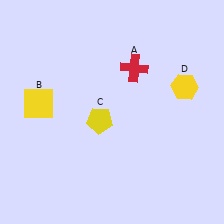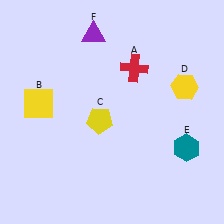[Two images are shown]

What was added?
A teal hexagon (E), a purple triangle (F) were added in Image 2.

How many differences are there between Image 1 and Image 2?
There are 2 differences between the two images.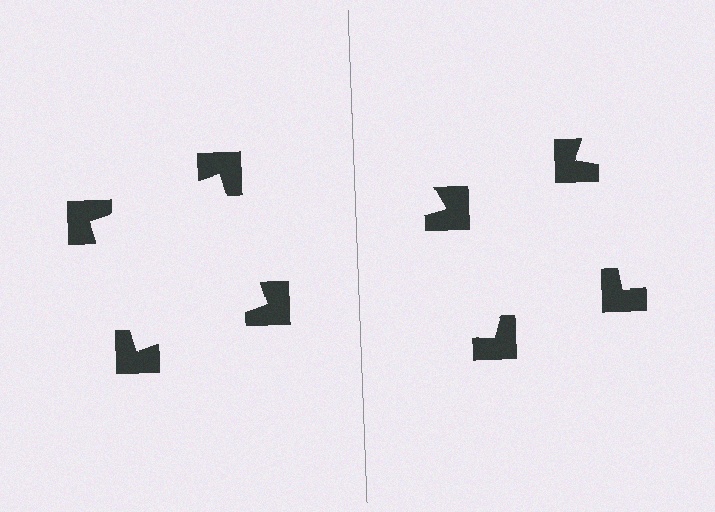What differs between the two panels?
The notched squares are positioned identically on both sides; only the wedge orientations differ. On the left they align to a square; on the right they are misaligned.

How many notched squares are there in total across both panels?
8 — 4 on each side.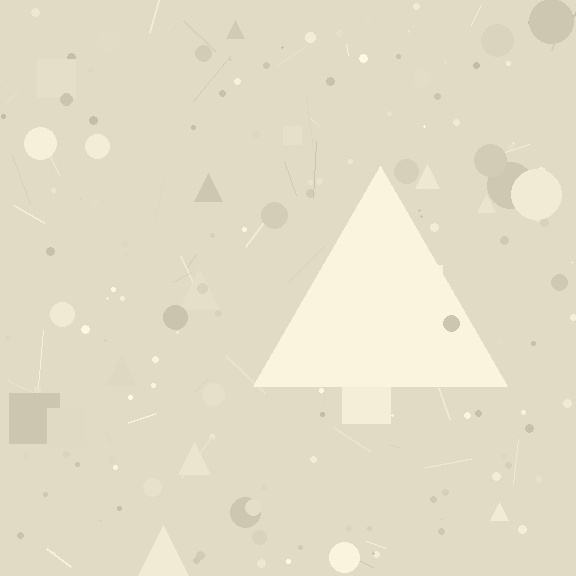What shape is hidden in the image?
A triangle is hidden in the image.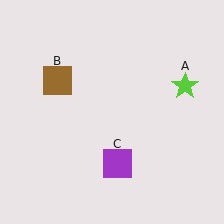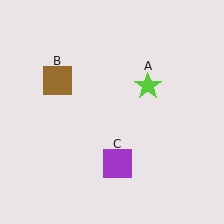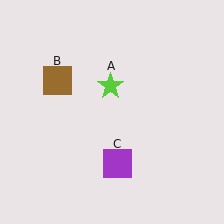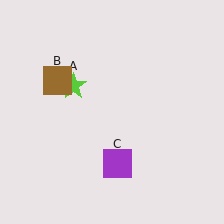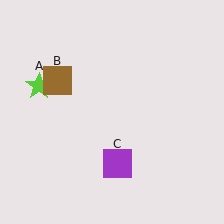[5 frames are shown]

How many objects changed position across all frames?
1 object changed position: lime star (object A).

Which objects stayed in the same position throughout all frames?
Brown square (object B) and purple square (object C) remained stationary.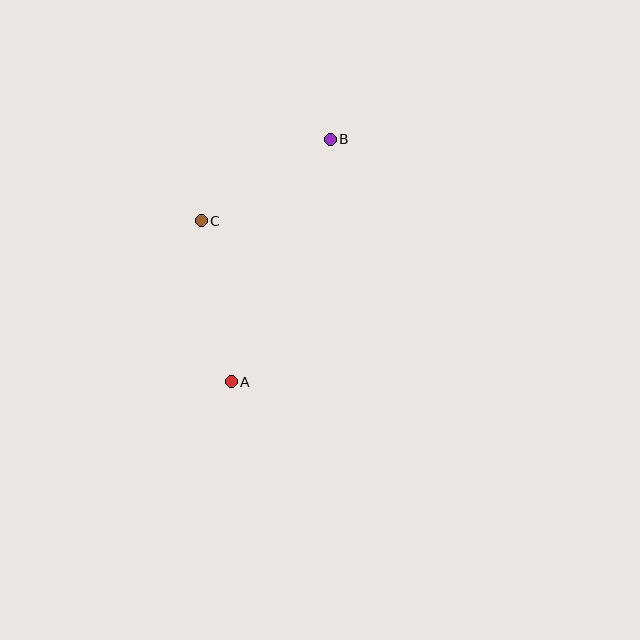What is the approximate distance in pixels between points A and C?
The distance between A and C is approximately 164 pixels.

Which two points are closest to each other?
Points B and C are closest to each other.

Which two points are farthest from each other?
Points A and B are farthest from each other.